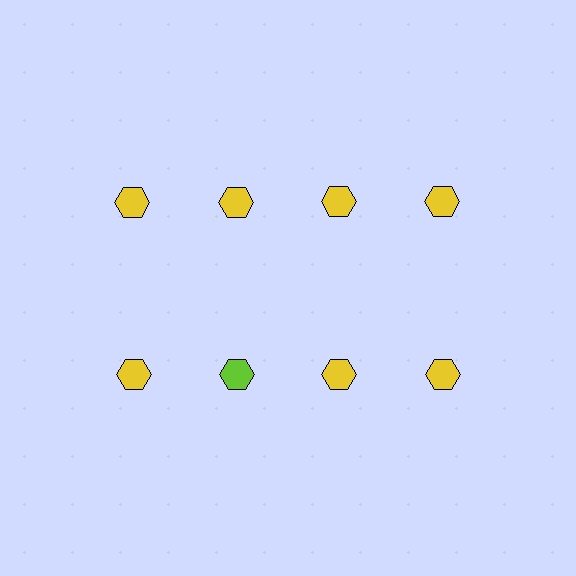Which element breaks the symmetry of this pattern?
The lime hexagon in the second row, second from left column breaks the symmetry. All other shapes are yellow hexagons.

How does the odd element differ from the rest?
It has a different color: lime instead of yellow.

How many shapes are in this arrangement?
There are 8 shapes arranged in a grid pattern.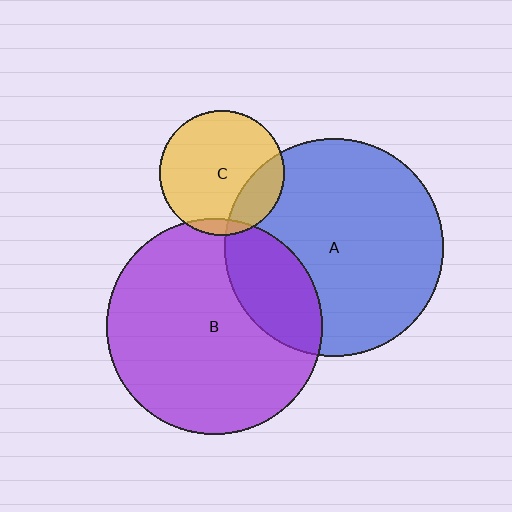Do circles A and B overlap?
Yes.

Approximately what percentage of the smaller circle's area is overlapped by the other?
Approximately 25%.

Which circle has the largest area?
Circle A (blue).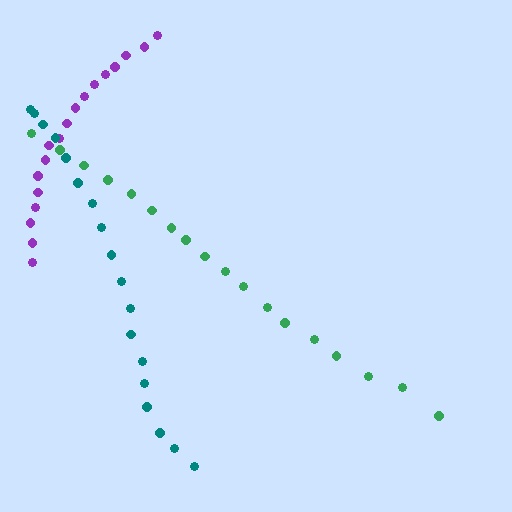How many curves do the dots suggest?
There are 3 distinct paths.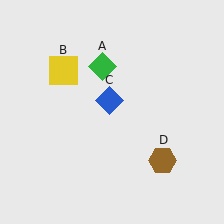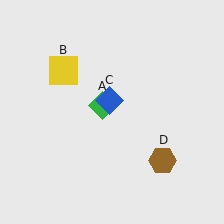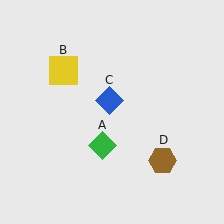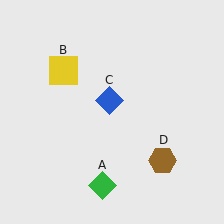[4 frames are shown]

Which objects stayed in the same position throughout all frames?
Yellow square (object B) and blue diamond (object C) and brown hexagon (object D) remained stationary.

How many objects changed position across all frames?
1 object changed position: green diamond (object A).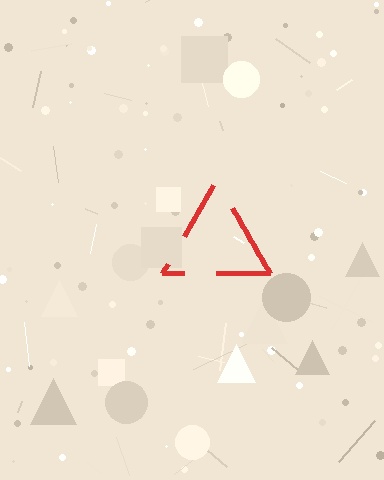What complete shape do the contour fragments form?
The contour fragments form a triangle.